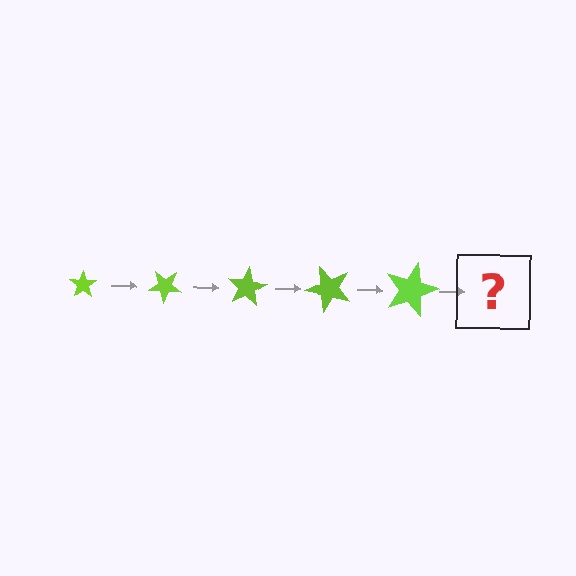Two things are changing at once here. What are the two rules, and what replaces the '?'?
The two rules are that the star grows larger each step and it rotates 40 degrees each step. The '?' should be a star, larger than the previous one and rotated 200 degrees from the start.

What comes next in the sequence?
The next element should be a star, larger than the previous one and rotated 200 degrees from the start.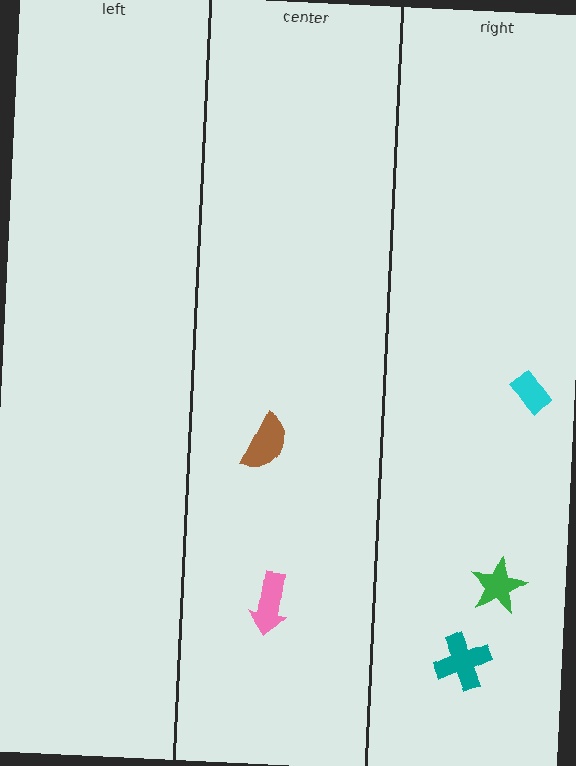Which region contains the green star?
The right region.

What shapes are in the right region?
The green star, the cyan rectangle, the teal cross.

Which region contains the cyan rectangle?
The right region.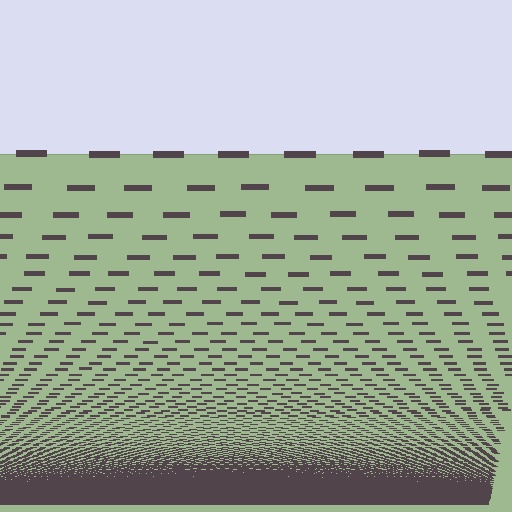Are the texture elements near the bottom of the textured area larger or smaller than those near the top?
Smaller. The gradient is inverted — elements near the bottom are smaller and denser.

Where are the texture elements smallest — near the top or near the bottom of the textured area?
Near the bottom.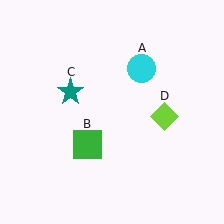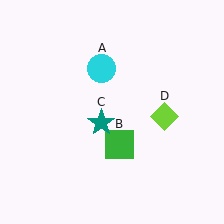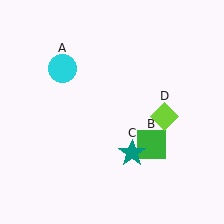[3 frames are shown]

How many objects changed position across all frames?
3 objects changed position: cyan circle (object A), green square (object B), teal star (object C).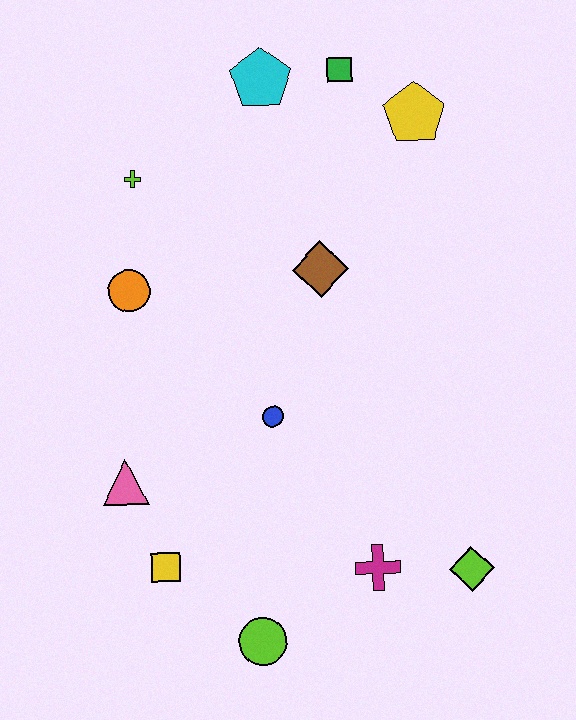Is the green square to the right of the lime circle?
Yes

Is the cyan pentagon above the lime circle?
Yes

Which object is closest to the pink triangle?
The yellow square is closest to the pink triangle.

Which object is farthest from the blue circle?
The green square is farthest from the blue circle.